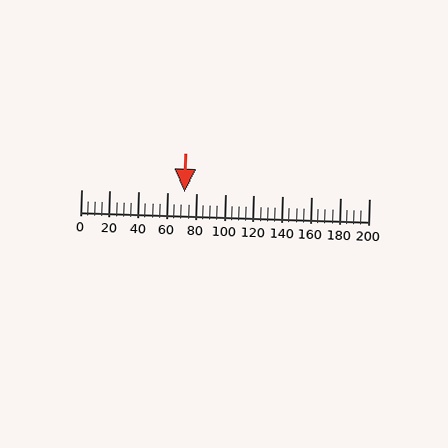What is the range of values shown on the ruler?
The ruler shows values from 0 to 200.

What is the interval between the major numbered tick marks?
The major tick marks are spaced 20 units apart.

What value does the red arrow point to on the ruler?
The red arrow points to approximately 72.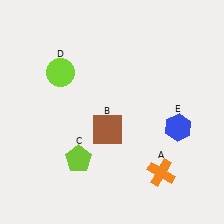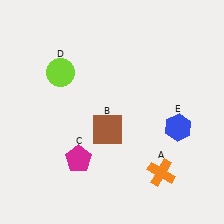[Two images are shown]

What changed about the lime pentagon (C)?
In Image 1, C is lime. In Image 2, it changed to magenta.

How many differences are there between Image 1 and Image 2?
There is 1 difference between the two images.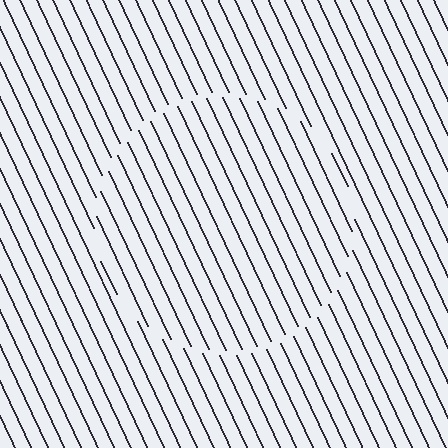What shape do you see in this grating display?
An illusory circle. The interior of the shape contains the same grating, shifted by half a period — the contour is defined by the phase discontinuity where line-ends from the inner and outer gratings abut.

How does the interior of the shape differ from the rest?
The interior of the shape contains the same grating, shifted by half a period — the contour is defined by the phase discontinuity where line-ends from the inner and outer gratings abut.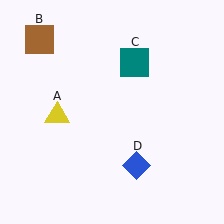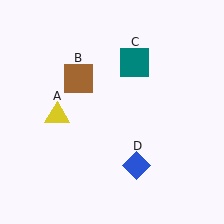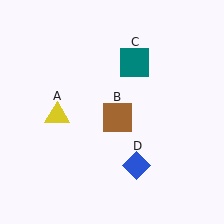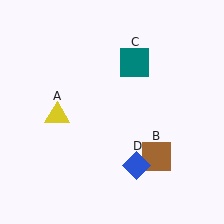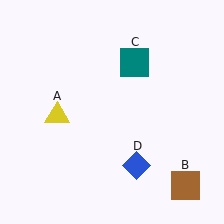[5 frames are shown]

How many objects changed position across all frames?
1 object changed position: brown square (object B).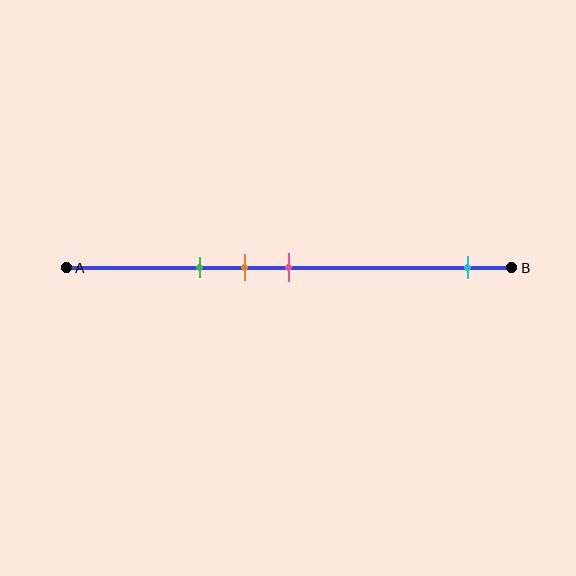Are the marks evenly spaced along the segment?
No, the marks are not evenly spaced.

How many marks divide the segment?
There are 4 marks dividing the segment.